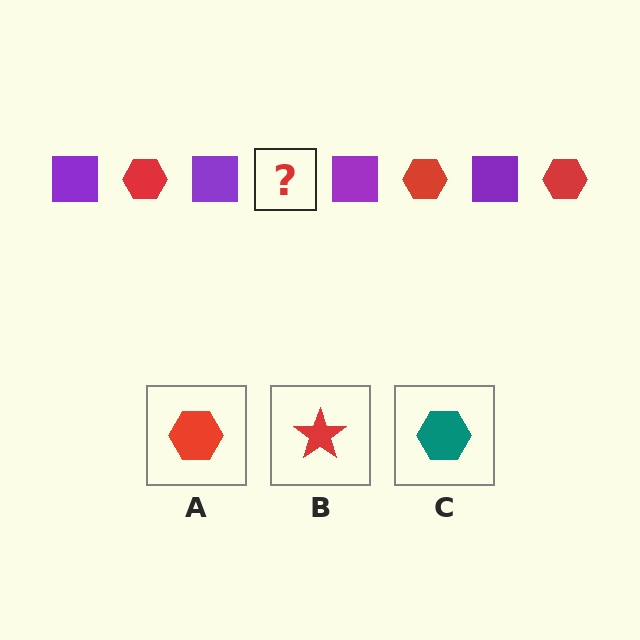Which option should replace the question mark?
Option A.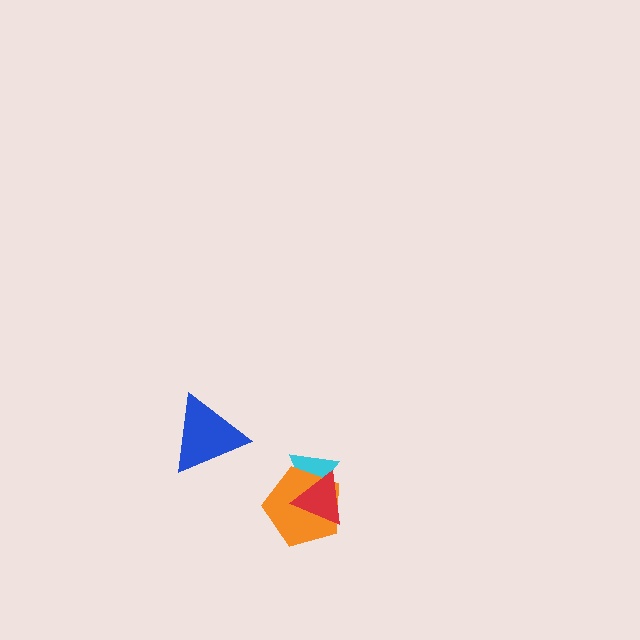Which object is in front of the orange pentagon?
The red triangle is in front of the orange pentagon.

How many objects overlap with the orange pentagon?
2 objects overlap with the orange pentagon.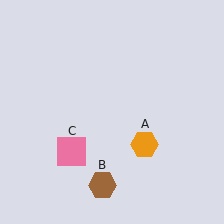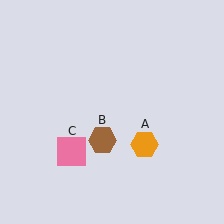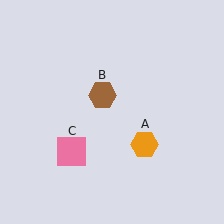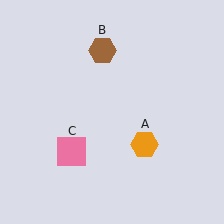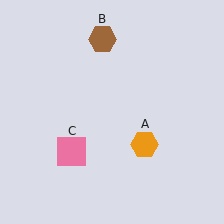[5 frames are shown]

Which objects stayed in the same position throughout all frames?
Orange hexagon (object A) and pink square (object C) remained stationary.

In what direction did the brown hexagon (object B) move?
The brown hexagon (object B) moved up.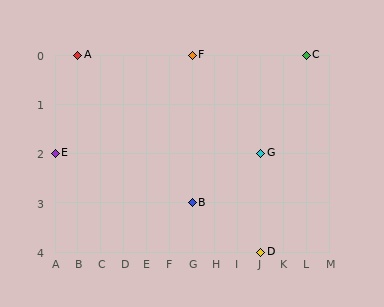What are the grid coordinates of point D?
Point D is at grid coordinates (J, 4).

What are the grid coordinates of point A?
Point A is at grid coordinates (B, 0).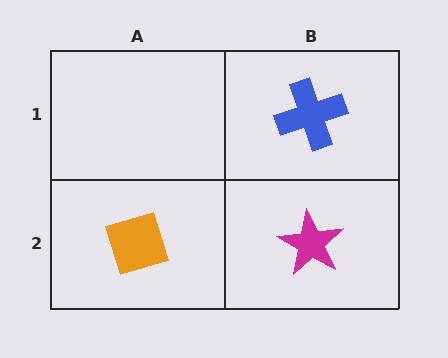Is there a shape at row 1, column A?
No, that cell is empty.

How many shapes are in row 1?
1 shape.